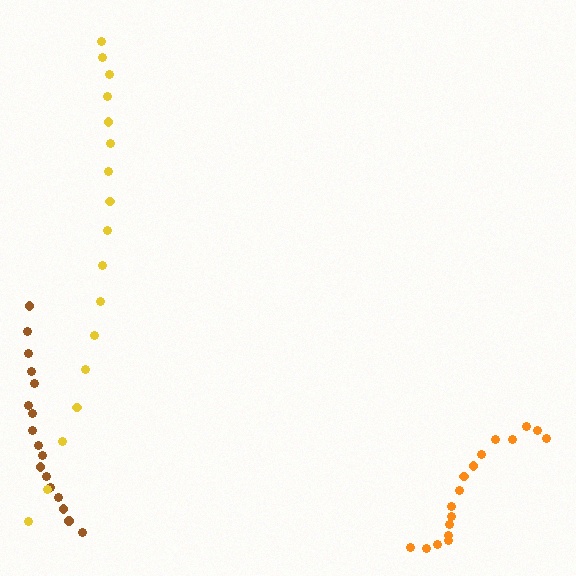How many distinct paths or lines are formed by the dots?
There are 3 distinct paths.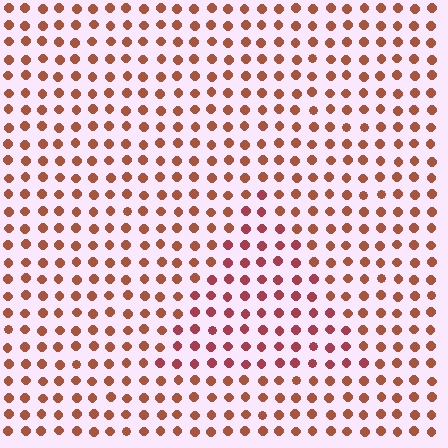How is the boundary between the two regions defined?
The boundary is defined purely by a slight shift in hue (about 25 degrees). Spacing, size, and orientation are identical on both sides.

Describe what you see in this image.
The image is filled with small brown elements in a uniform arrangement. A triangle-shaped region is visible where the elements are tinted to a slightly different hue, forming a subtle color boundary.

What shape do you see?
I see a triangle.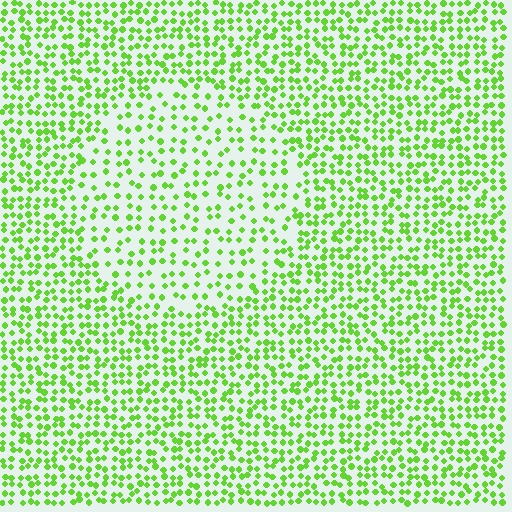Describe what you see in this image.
The image contains small lime elements arranged at two different densities. A circle-shaped region is visible where the elements are less densely packed than the surrounding area.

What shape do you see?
I see a circle.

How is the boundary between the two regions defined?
The boundary is defined by a change in element density (approximately 1.8x ratio). All elements are the same color, size, and shape.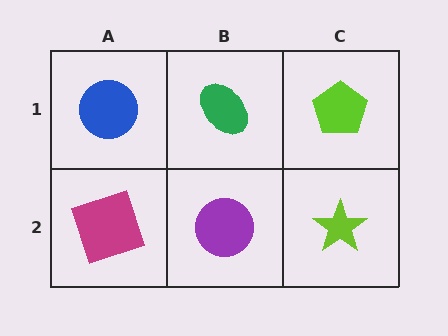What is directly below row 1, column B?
A purple circle.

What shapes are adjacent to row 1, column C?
A lime star (row 2, column C), a green ellipse (row 1, column B).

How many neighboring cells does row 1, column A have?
2.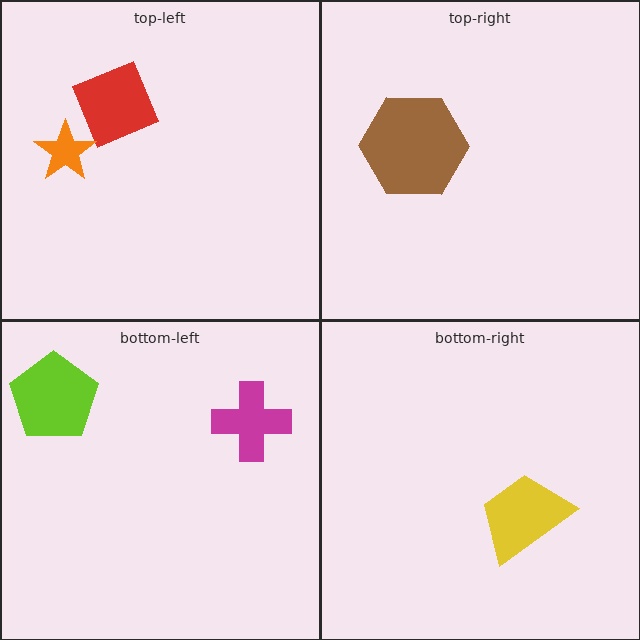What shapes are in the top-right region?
The brown hexagon.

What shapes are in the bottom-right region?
The yellow trapezoid.